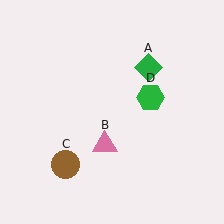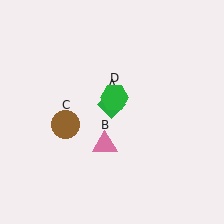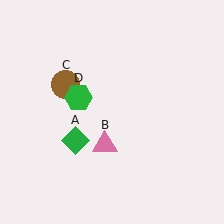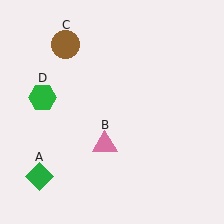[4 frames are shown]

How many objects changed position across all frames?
3 objects changed position: green diamond (object A), brown circle (object C), green hexagon (object D).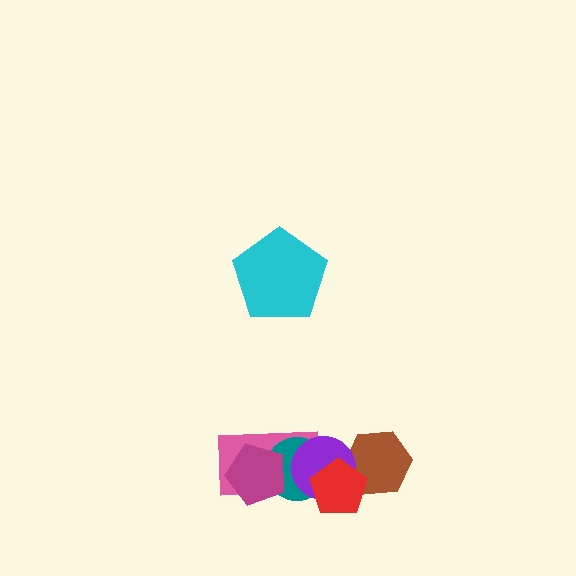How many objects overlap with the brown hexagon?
2 objects overlap with the brown hexagon.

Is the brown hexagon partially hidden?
Yes, it is partially covered by another shape.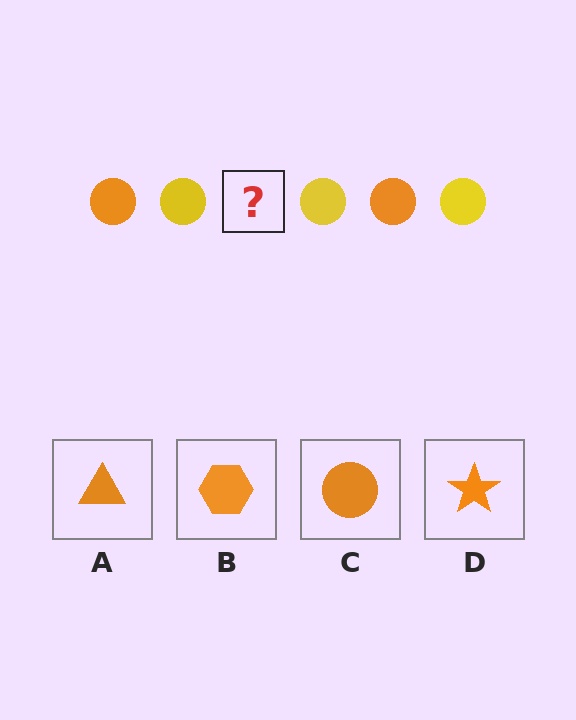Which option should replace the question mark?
Option C.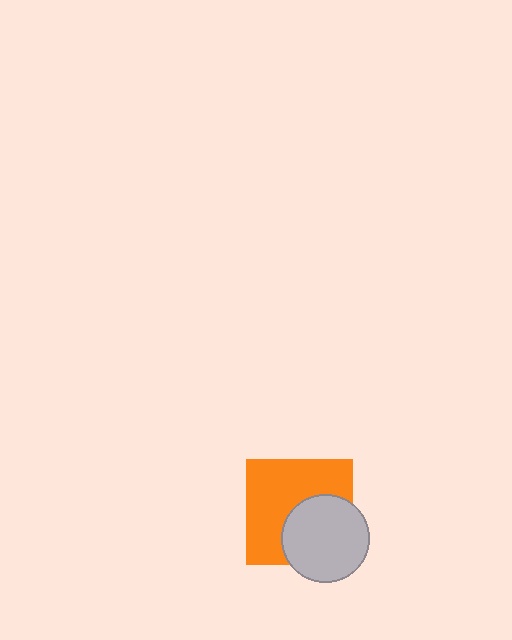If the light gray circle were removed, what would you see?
You would see the complete orange square.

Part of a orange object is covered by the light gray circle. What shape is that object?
It is a square.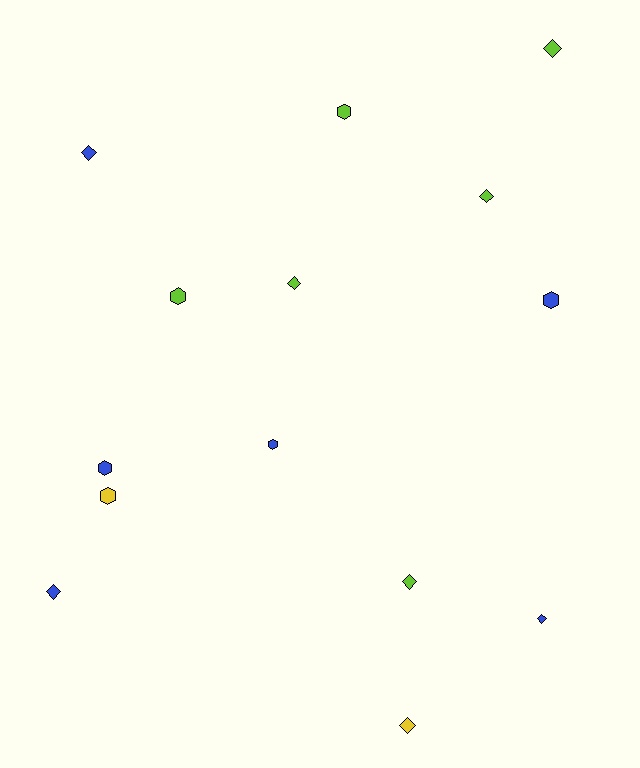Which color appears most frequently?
Lime, with 6 objects.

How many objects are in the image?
There are 14 objects.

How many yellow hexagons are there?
There is 1 yellow hexagon.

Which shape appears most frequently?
Diamond, with 8 objects.